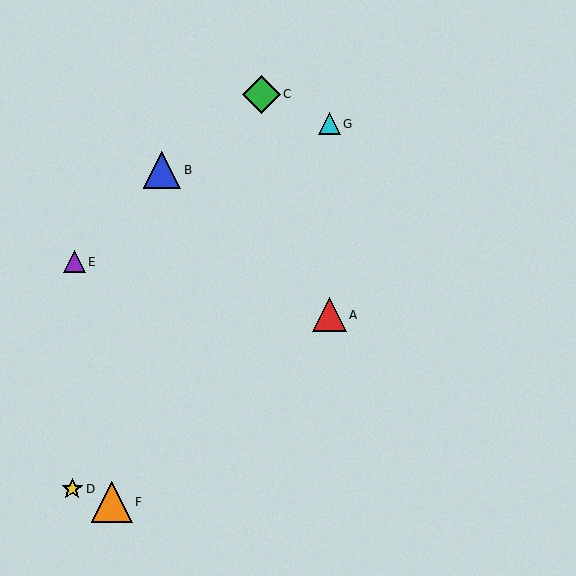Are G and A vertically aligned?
Yes, both are at x≈330.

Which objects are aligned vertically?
Objects A, G are aligned vertically.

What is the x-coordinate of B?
Object B is at x≈162.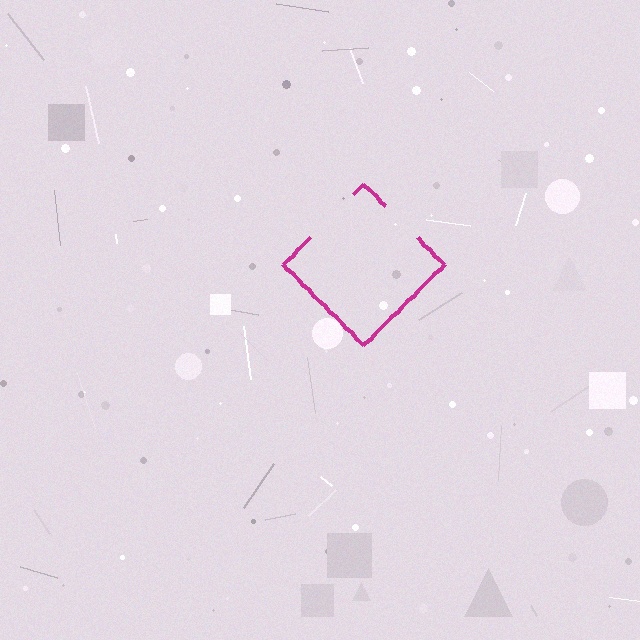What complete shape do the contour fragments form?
The contour fragments form a diamond.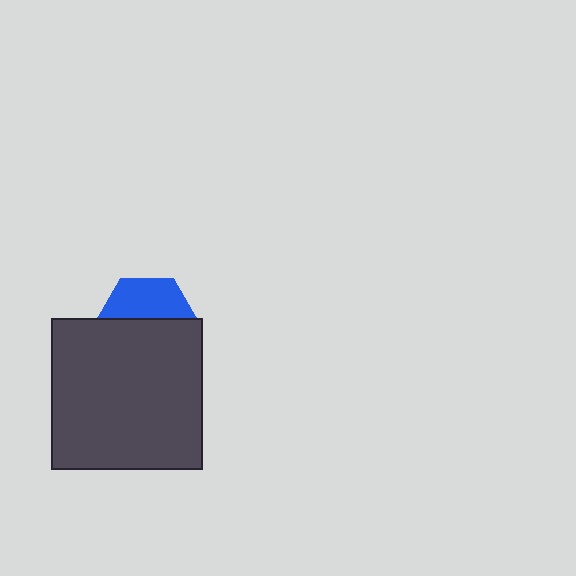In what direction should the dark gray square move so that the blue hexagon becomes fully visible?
The dark gray square should move down. That is the shortest direction to clear the overlap and leave the blue hexagon fully visible.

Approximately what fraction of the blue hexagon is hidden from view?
Roughly 59% of the blue hexagon is hidden behind the dark gray square.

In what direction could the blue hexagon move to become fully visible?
The blue hexagon could move up. That would shift it out from behind the dark gray square entirely.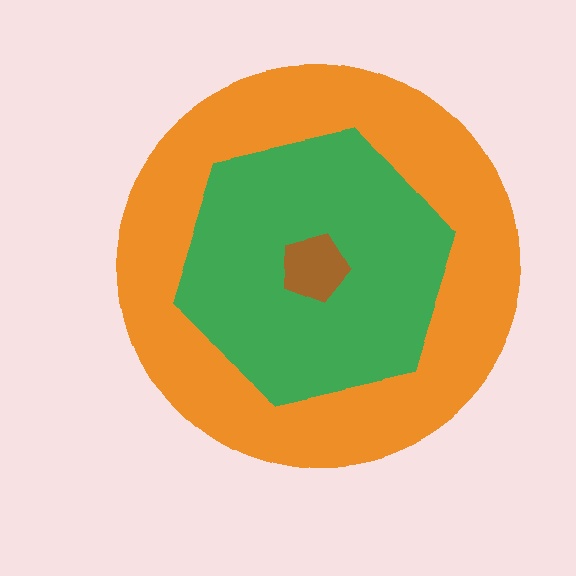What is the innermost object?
The brown pentagon.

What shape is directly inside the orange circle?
The green hexagon.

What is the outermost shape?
The orange circle.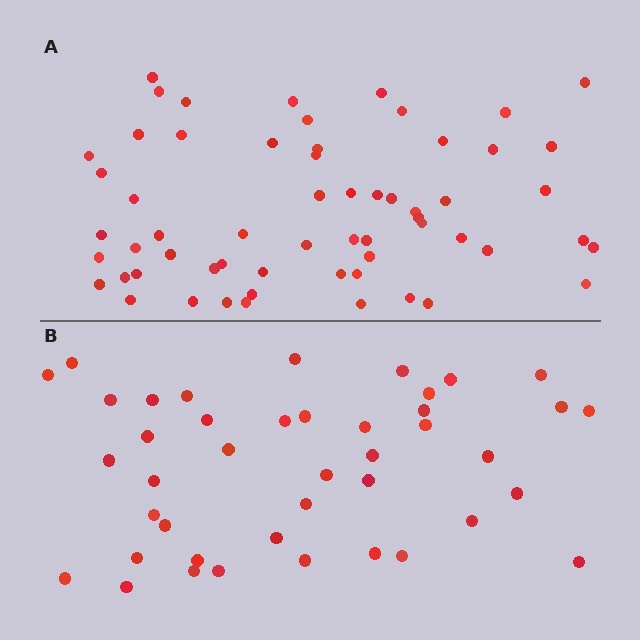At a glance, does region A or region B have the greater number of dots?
Region A (the top region) has more dots.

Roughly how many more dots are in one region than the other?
Region A has approximately 20 more dots than region B.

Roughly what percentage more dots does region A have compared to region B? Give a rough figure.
About 45% more.